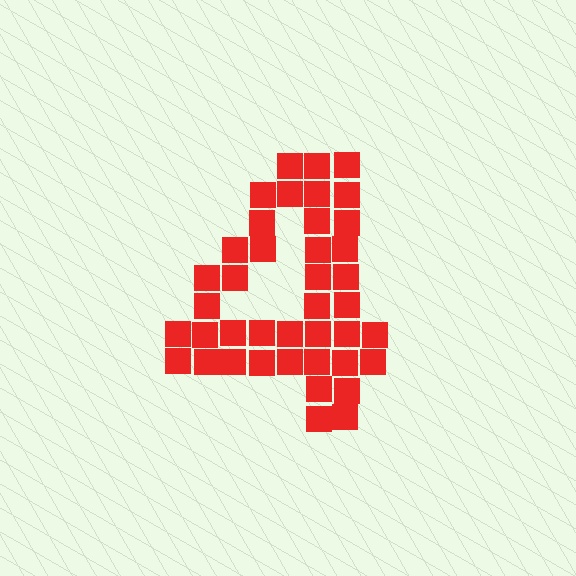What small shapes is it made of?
It is made of small squares.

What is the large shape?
The large shape is the digit 4.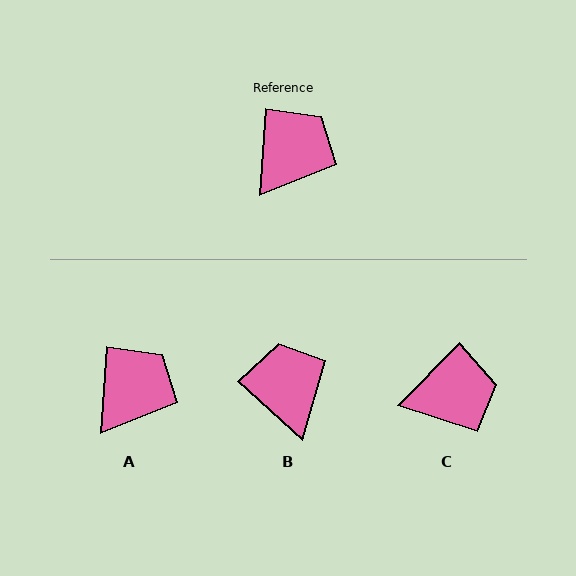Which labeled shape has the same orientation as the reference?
A.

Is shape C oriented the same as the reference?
No, it is off by about 40 degrees.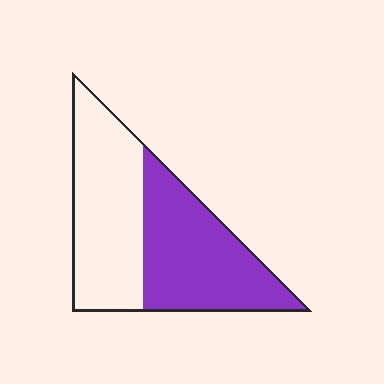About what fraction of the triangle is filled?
About one half (1/2).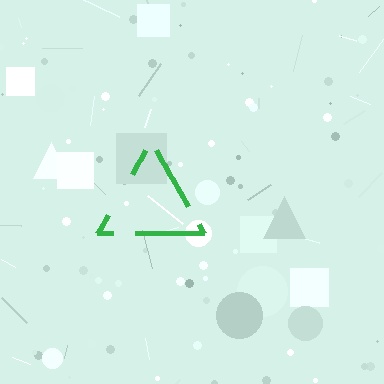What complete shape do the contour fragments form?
The contour fragments form a triangle.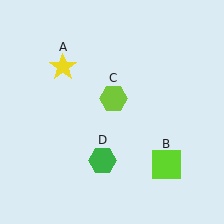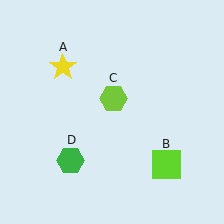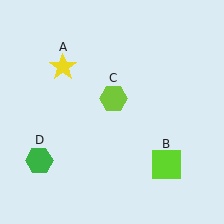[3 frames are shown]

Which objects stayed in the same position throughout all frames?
Yellow star (object A) and lime square (object B) and lime hexagon (object C) remained stationary.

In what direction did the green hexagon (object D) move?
The green hexagon (object D) moved left.